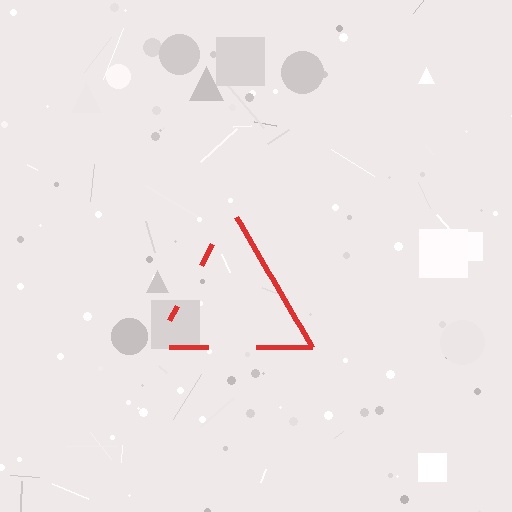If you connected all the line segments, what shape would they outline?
They would outline a triangle.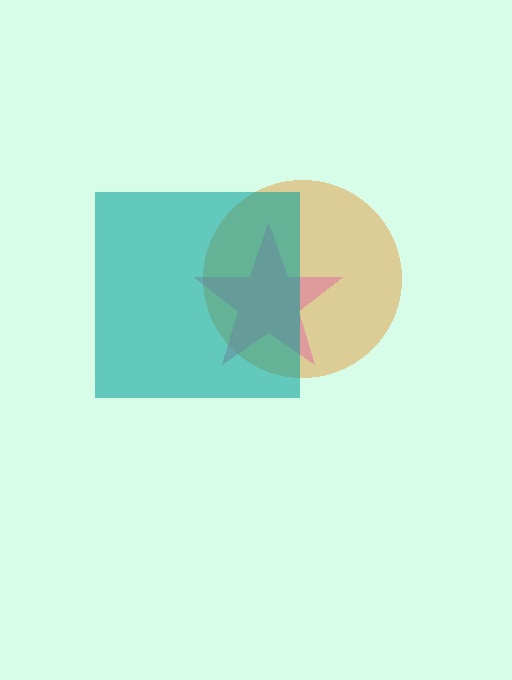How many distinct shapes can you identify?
There are 3 distinct shapes: an orange circle, a pink star, a teal square.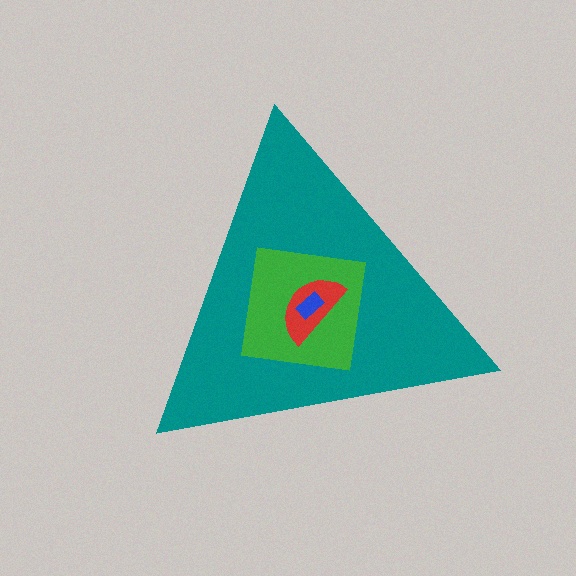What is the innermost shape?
The blue rectangle.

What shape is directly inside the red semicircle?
The blue rectangle.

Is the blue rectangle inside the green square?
Yes.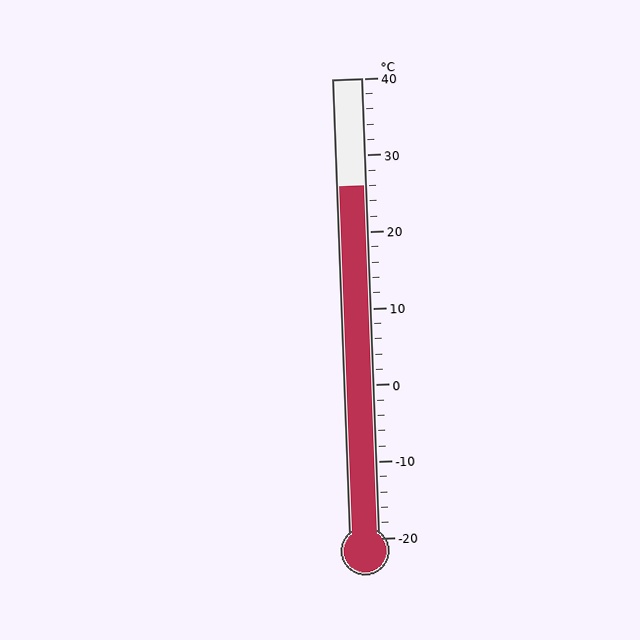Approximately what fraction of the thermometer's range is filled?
The thermometer is filled to approximately 75% of its range.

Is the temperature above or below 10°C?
The temperature is above 10°C.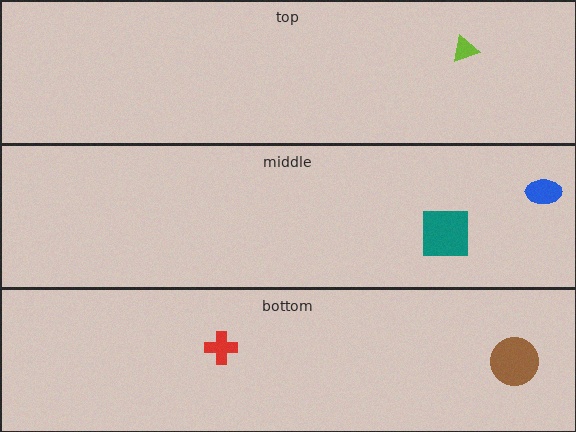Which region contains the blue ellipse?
The middle region.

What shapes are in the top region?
The lime triangle.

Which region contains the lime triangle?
The top region.